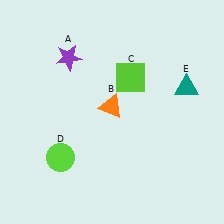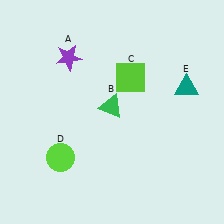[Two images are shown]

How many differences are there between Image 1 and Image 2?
There is 1 difference between the two images.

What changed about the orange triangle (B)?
In Image 1, B is orange. In Image 2, it changed to green.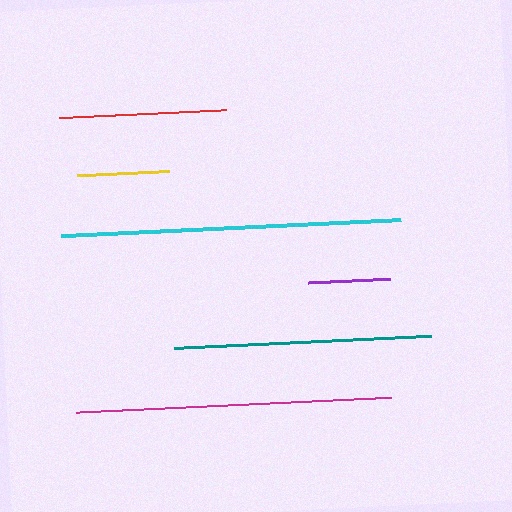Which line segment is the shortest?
The purple line is the shortest at approximately 82 pixels.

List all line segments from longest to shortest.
From longest to shortest: cyan, magenta, teal, red, yellow, purple.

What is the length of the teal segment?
The teal segment is approximately 257 pixels long.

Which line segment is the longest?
The cyan line is the longest at approximately 340 pixels.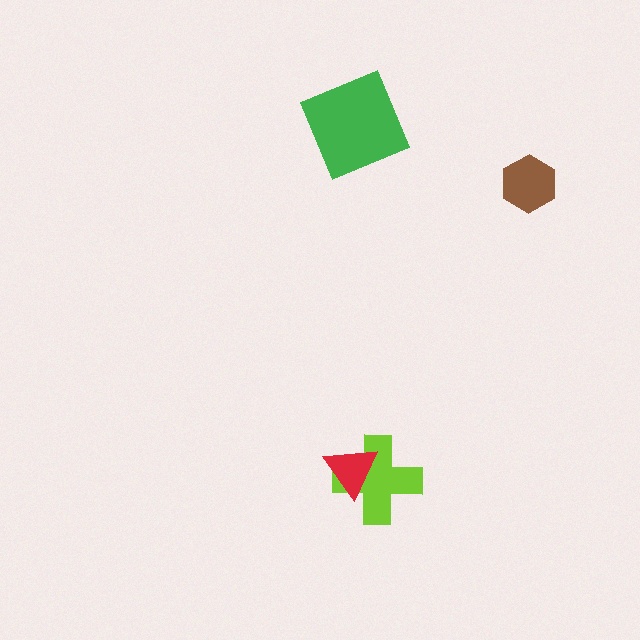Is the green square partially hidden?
No, no other shape covers it.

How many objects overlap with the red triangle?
1 object overlaps with the red triangle.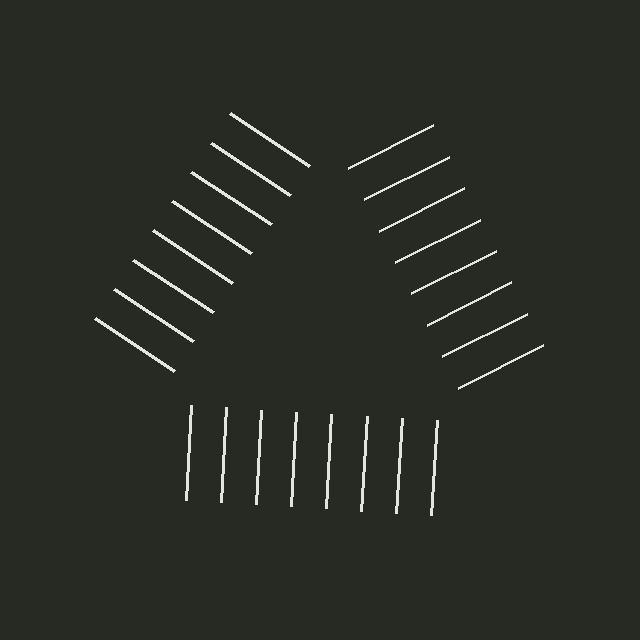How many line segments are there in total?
24 — 8 along each of the 3 edges.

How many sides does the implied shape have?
3 sides — the line-ends trace a triangle.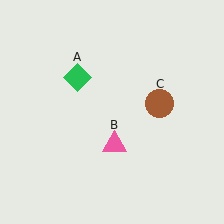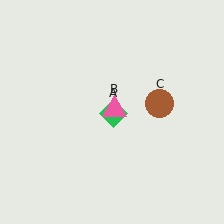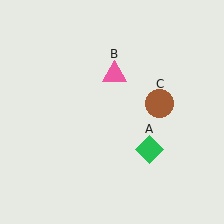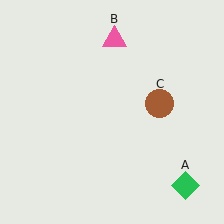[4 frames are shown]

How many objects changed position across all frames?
2 objects changed position: green diamond (object A), pink triangle (object B).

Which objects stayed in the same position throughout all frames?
Brown circle (object C) remained stationary.